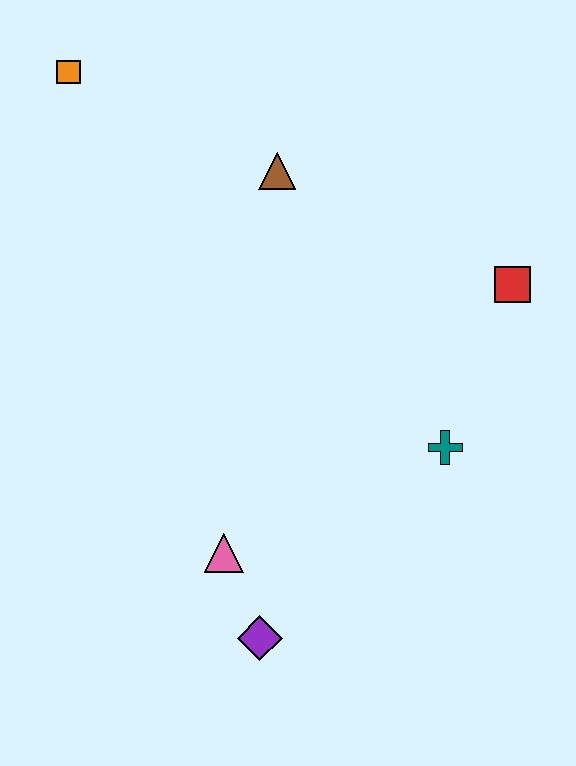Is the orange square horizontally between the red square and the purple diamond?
No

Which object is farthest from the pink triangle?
The orange square is farthest from the pink triangle.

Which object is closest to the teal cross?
The red square is closest to the teal cross.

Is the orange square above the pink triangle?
Yes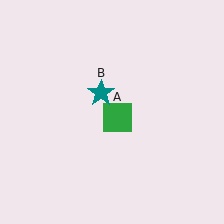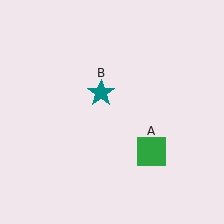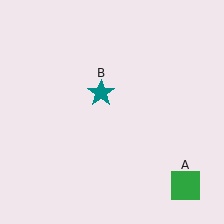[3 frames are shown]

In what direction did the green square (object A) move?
The green square (object A) moved down and to the right.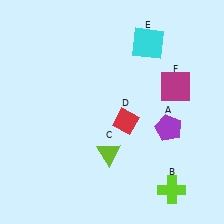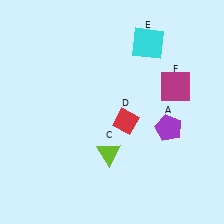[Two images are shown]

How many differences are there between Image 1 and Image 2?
There is 1 difference between the two images.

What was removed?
The lime cross (B) was removed in Image 2.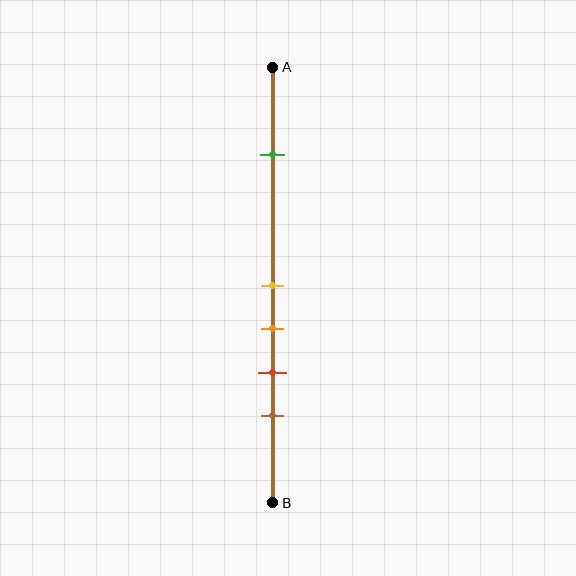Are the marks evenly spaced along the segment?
No, the marks are not evenly spaced.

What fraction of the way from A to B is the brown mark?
The brown mark is approximately 80% (0.8) of the way from A to B.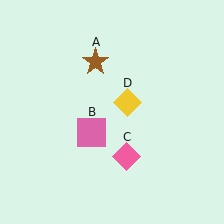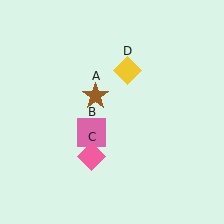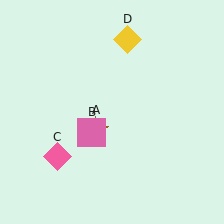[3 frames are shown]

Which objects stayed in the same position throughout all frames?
Pink square (object B) remained stationary.